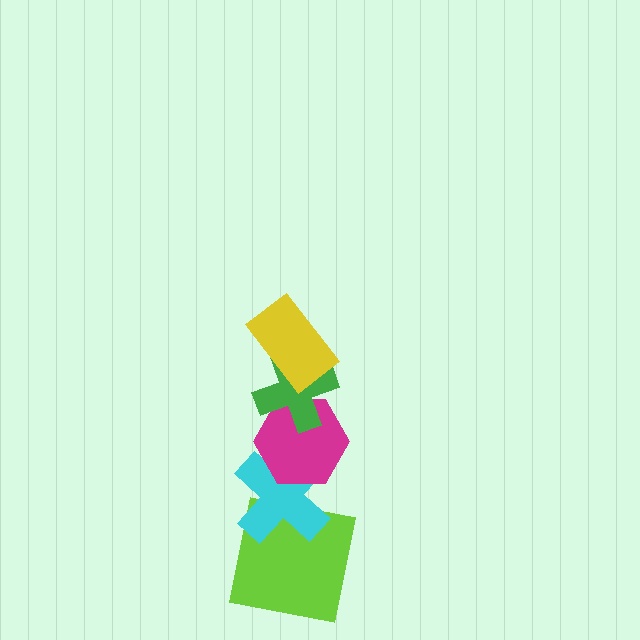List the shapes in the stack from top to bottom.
From top to bottom: the yellow rectangle, the green cross, the magenta hexagon, the cyan cross, the lime square.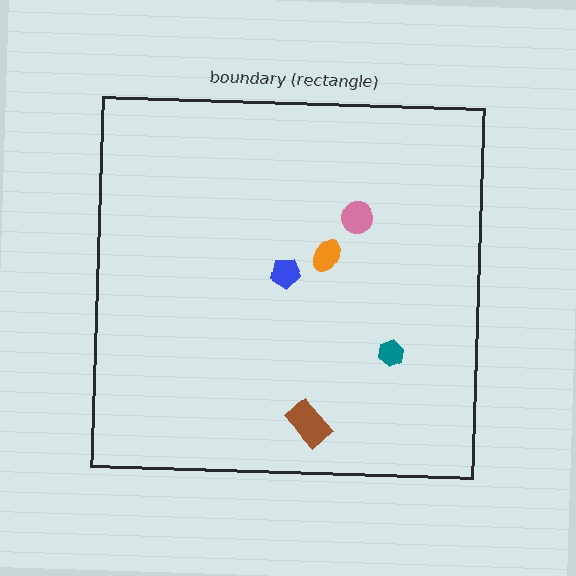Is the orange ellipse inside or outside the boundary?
Inside.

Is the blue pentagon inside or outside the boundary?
Inside.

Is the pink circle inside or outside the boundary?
Inside.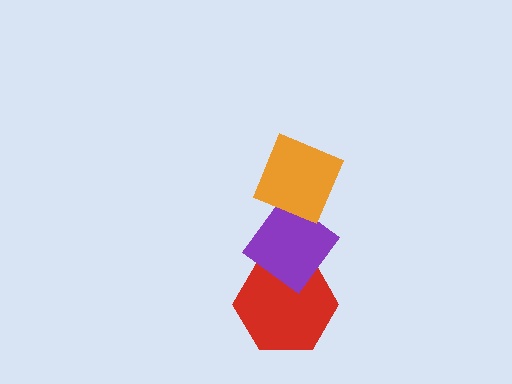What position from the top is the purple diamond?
The purple diamond is 2nd from the top.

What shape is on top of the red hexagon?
The purple diamond is on top of the red hexagon.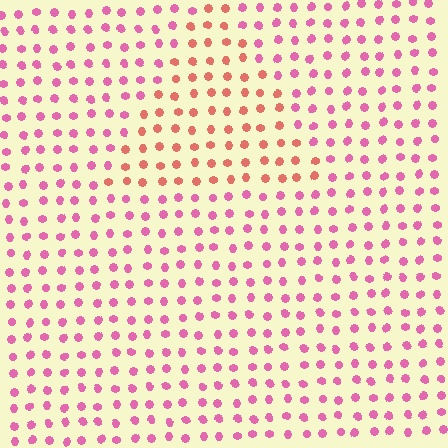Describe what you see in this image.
The image is filled with small pink elements in a uniform arrangement. A triangle-shaped region is visible where the elements are tinted to a slightly different hue, forming a subtle color boundary.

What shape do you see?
I see a triangle.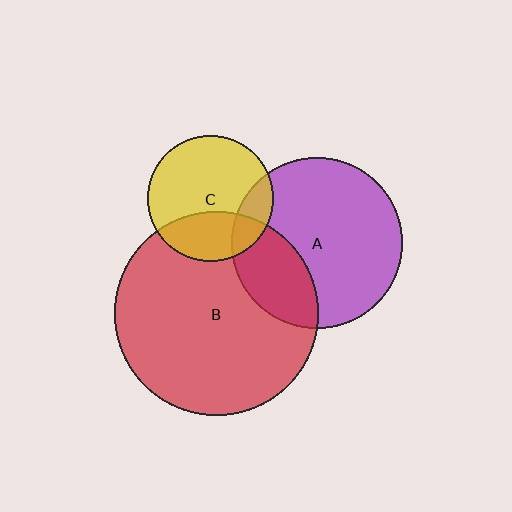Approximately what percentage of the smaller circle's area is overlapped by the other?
Approximately 15%.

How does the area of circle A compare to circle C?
Approximately 1.8 times.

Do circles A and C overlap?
Yes.